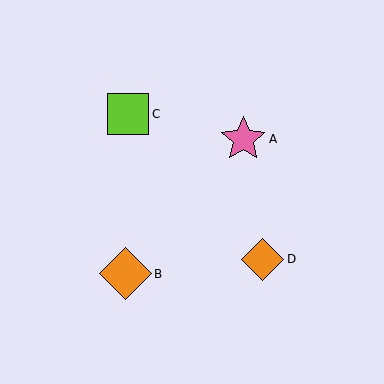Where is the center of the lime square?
The center of the lime square is at (128, 114).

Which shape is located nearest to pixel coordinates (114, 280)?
The orange diamond (labeled B) at (125, 274) is nearest to that location.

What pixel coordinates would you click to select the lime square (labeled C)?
Click at (128, 114) to select the lime square C.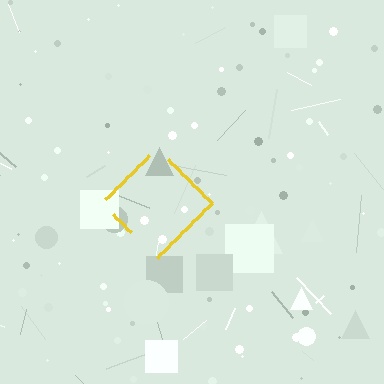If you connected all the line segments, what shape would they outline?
They would outline a diamond.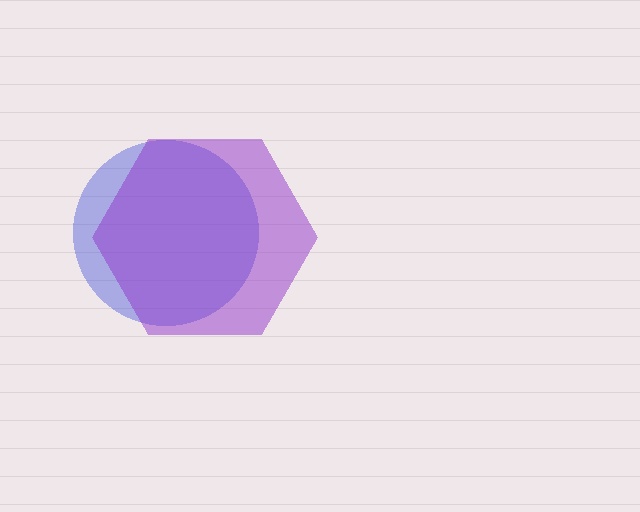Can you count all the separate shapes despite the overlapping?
Yes, there are 2 separate shapes.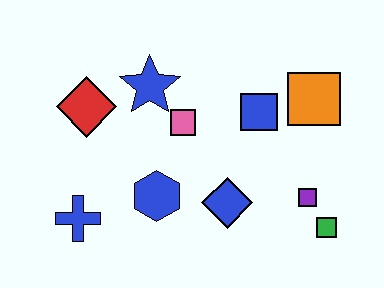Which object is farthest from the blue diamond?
The red diamond is farthest from the blue diamond.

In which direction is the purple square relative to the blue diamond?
The purple square is to the right of the blue diamond.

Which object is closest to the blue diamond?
The blue hexagon is closest to the blue diamond.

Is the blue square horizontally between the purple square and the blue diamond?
Yes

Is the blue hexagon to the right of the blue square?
No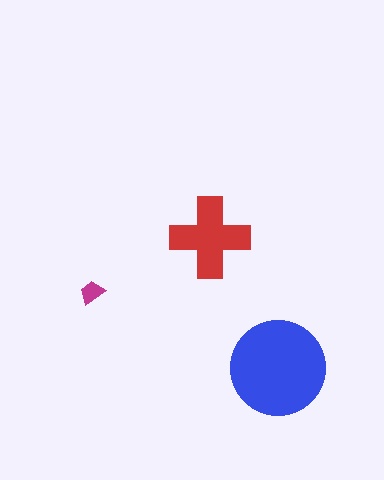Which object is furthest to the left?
The magenta trapezoid is leftmost.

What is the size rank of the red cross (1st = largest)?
2nd.